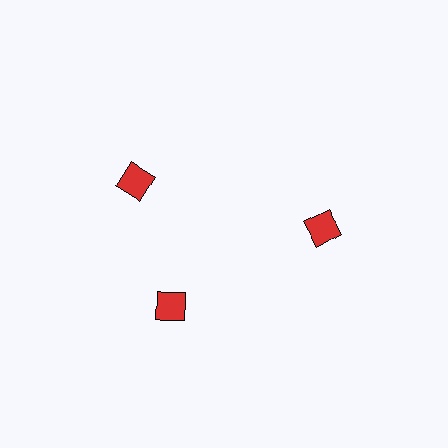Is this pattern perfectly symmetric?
No. The 3 red diamonds are arranged in a ring, but one element near the 11 o'clock position is rotated out of alignment along the ring, breaking the 3-fold rotational symmetry.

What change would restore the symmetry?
The symmetry would be restored by rotating it back into even spacing with its neighbors so that all 3 diamonds sit at equal angles and equal distance from the center.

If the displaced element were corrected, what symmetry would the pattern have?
It would have 3-fold rotational symmetry — the pattern would map onto itself every 120 degrees.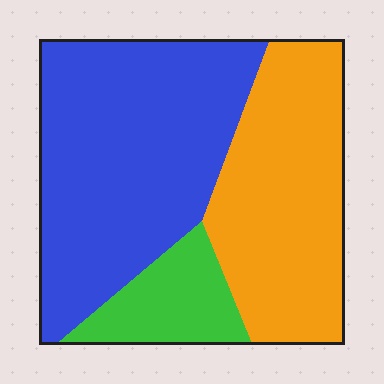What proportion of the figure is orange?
Orange covers about 35% of the figure.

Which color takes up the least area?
Green, at roughly 15%.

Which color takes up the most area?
Blue, at roughly 50%.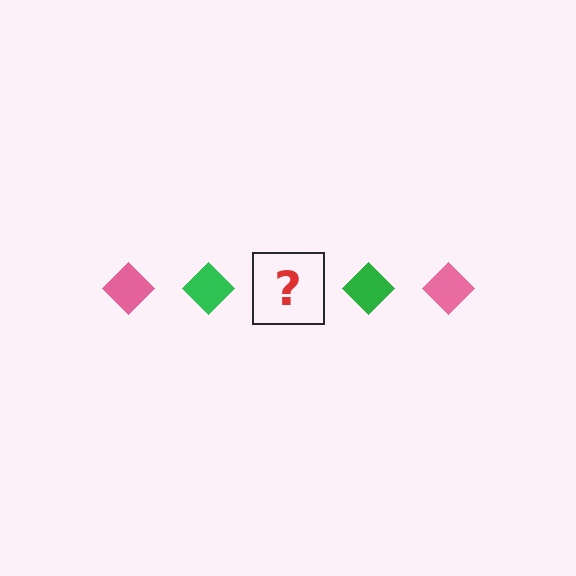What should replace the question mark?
The question mark should be replaced with a pink diamond.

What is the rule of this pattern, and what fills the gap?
The rule is that the pattern cycles through pink, green diamonds. The gap should be filled with a pink diamond.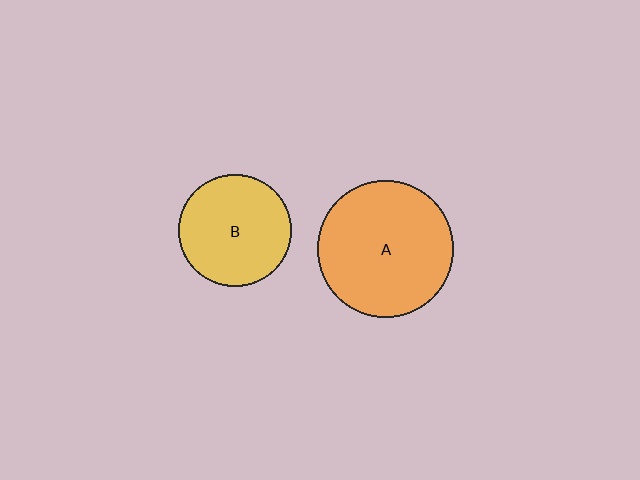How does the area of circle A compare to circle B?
Approximately 1.5 times.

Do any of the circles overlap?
No, none of the circles overlap.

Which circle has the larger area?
Circle A (orange).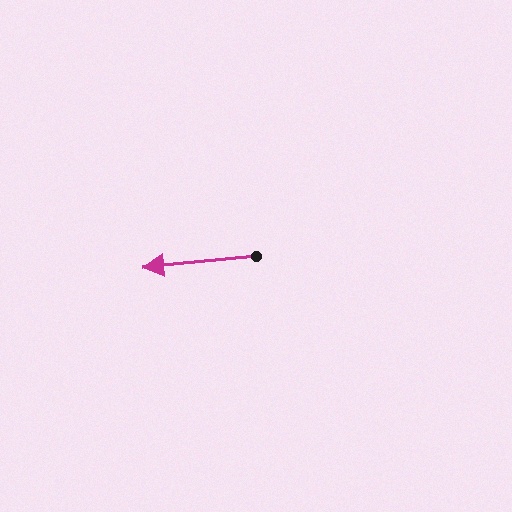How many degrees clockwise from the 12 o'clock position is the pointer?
Approximately 264 degrees.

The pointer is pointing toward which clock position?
Roughly 9 o'clock.